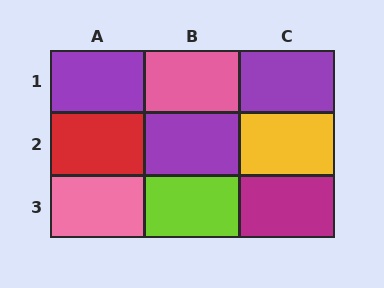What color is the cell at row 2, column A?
Red.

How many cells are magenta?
1 cell is magenta.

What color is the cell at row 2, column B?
Purple.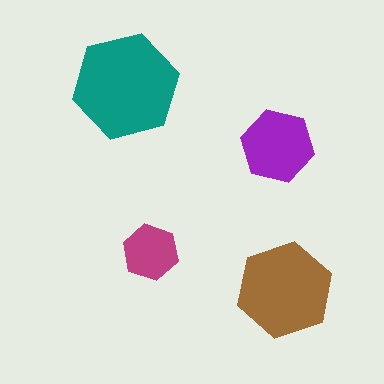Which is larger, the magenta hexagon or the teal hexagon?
The teal one.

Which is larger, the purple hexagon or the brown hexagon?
The brown one.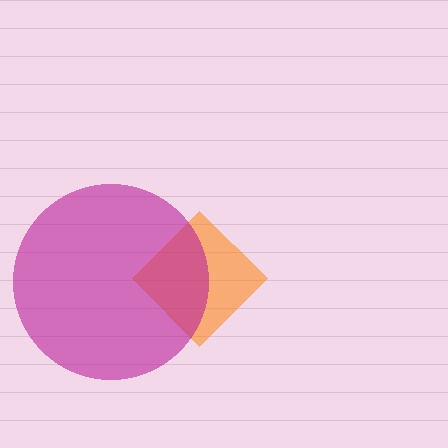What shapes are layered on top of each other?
The layered shapes are: an orange diamond, a magenta circle.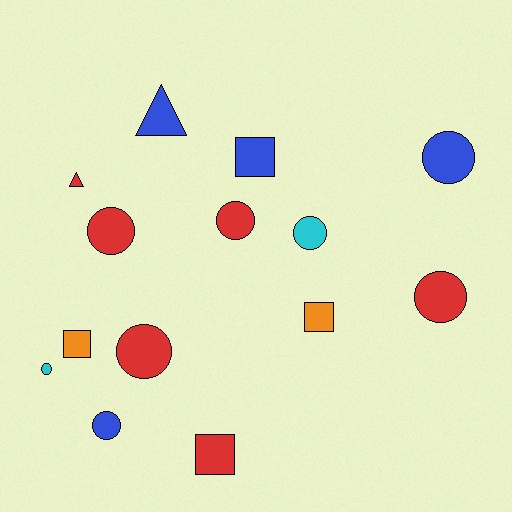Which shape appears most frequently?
Circle, with 8 objects.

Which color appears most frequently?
Red, with 6 objects.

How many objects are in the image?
There are 14 objects.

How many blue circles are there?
There are 2 blue circles.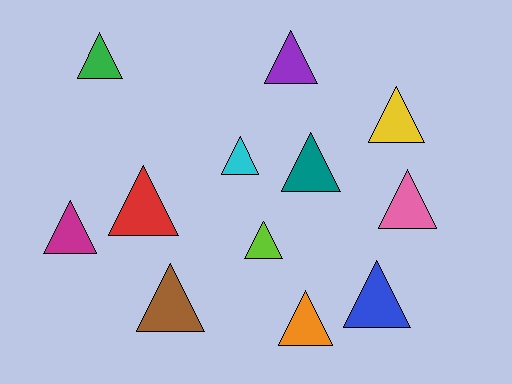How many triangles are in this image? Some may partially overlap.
There are 12 triangles.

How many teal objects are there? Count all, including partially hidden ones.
There is 1 teal object.